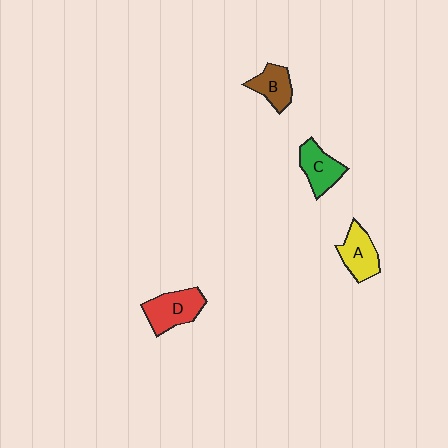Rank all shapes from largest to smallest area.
From largest to smallest: D (red), A (yellow), C (green), B (brown).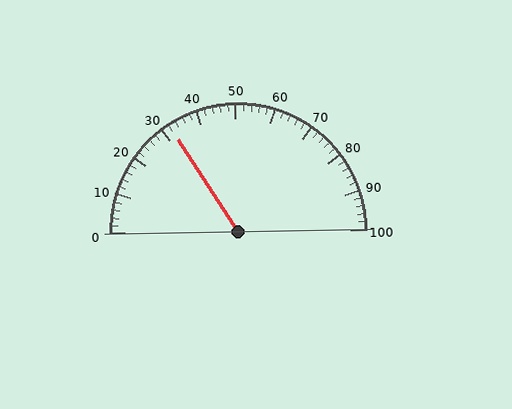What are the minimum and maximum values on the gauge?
The gauge ranges from 0 to 100.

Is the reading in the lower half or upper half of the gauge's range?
The reading is in the lower half of the range (0 to 100).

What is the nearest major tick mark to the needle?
The nearest major tick mark is 30.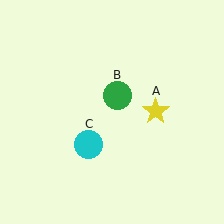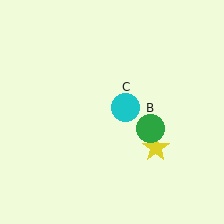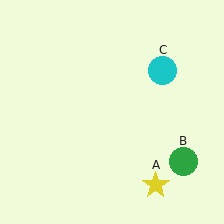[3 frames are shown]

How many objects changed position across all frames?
3 objects changed position: yellow star (object A), green circle (object B), cyan circle (object C).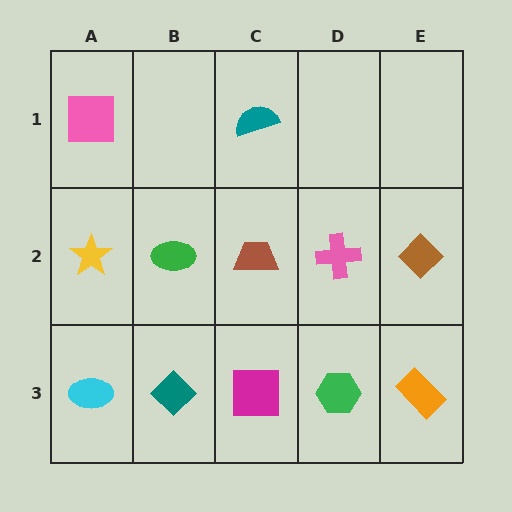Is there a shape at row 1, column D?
No, that cell is empty.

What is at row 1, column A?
A pink square.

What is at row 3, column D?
A green hexagon.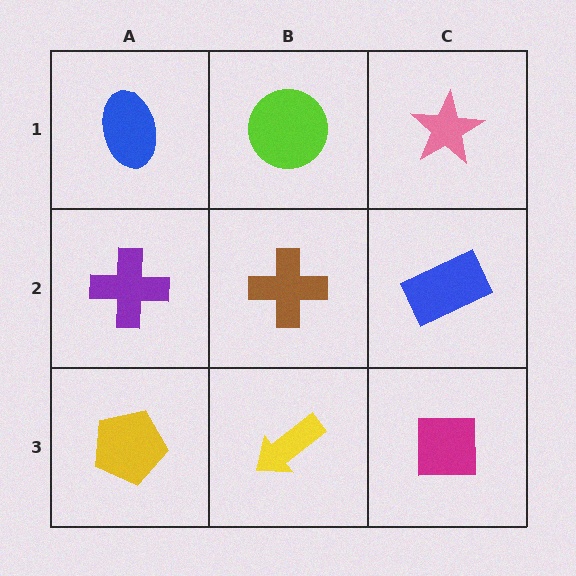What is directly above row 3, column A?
A purple cross.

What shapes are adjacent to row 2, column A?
A blue ellipse (row 1, column A), a yellow pentagon (row 3, column A), a brown cross (row 2, column B).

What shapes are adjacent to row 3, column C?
A blue rectangle (row 2, column C), a yellow arrow (row 3, column B).